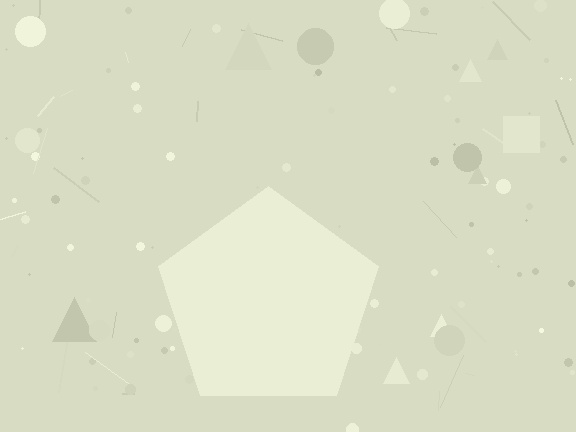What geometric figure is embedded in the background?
A pentagon is embedded in the background.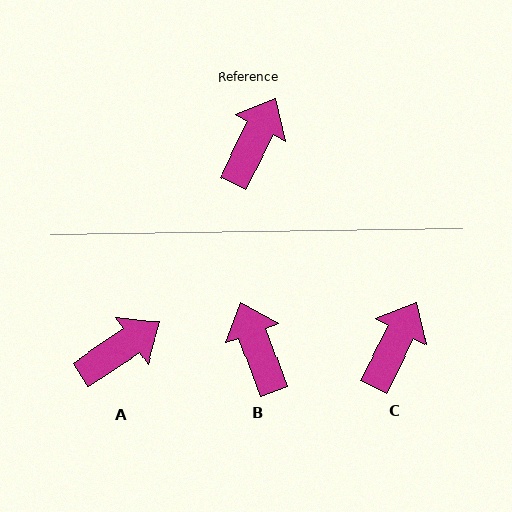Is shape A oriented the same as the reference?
No, it is off by about 29 degrees.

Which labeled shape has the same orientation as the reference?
C.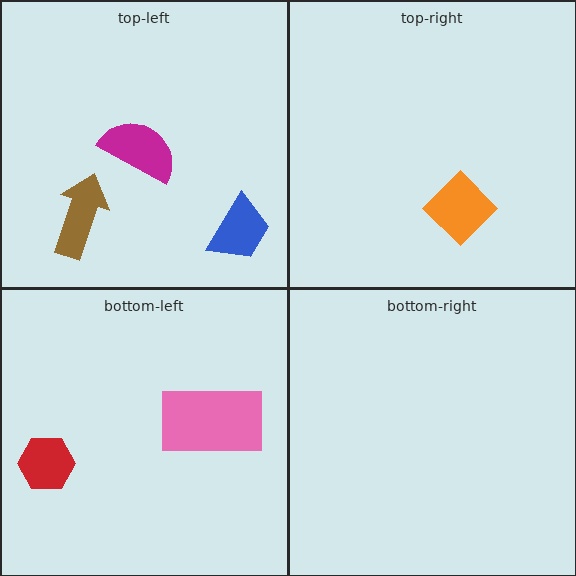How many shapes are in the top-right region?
1.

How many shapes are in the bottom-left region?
2.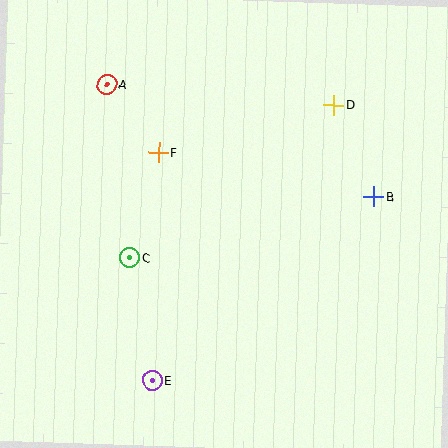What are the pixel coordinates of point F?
Point F is at (158, 153).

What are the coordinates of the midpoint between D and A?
The midpoint between D and A is at (220, 95).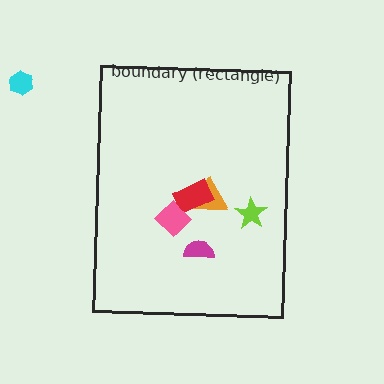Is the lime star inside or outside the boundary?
Inside.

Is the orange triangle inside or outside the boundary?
Inside.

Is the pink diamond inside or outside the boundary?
Inside.